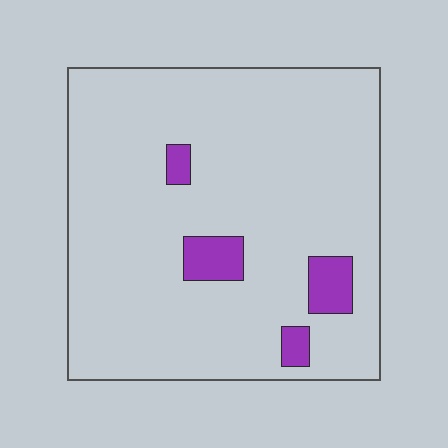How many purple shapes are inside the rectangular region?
4.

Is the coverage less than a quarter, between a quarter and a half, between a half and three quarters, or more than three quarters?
Less than a quarter.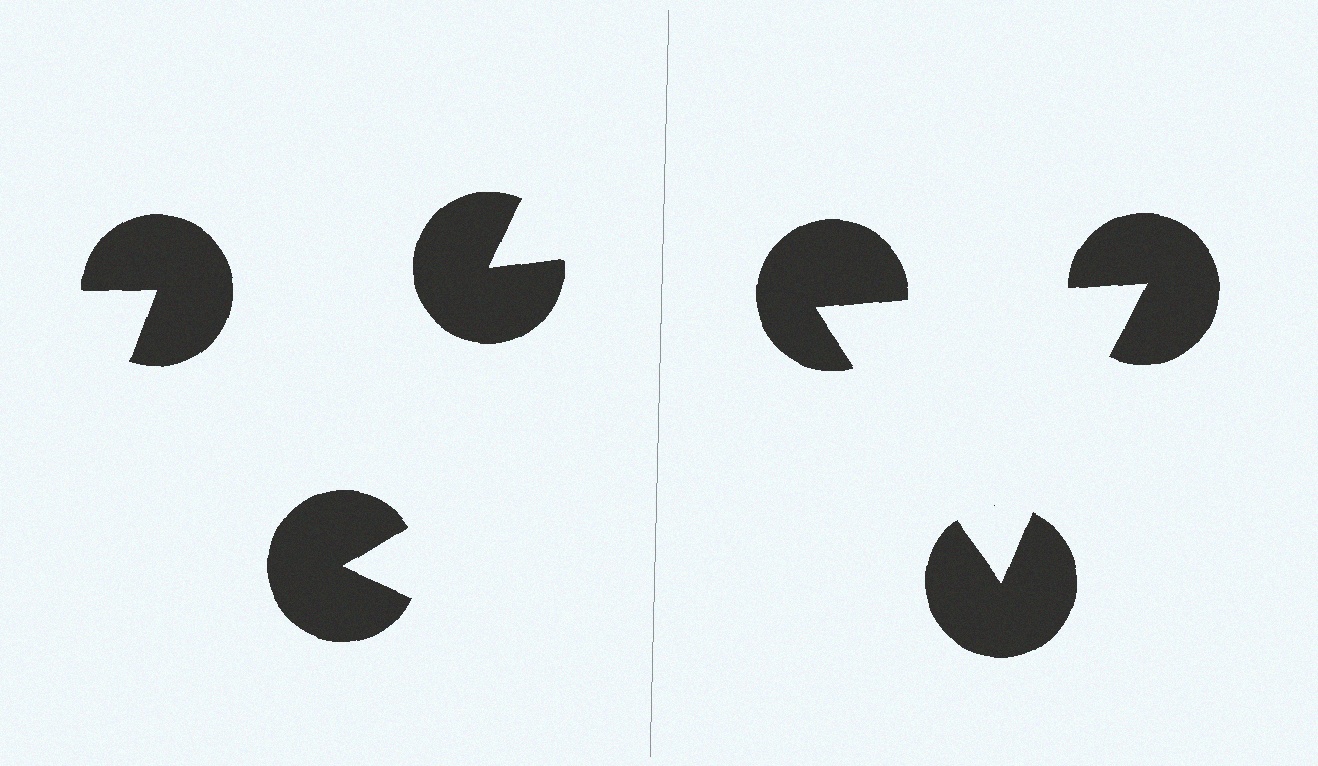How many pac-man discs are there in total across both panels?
6 — 3 on each side.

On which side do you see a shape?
An illusory triangle appears on the right side. On the left side the wedge cuts are rotated, so no coherent shape forms.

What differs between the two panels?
The pac-man discs are positioned identically on both sides; only the wedge orientations differ. On the right they align to a triangle; on the left they are misaligned.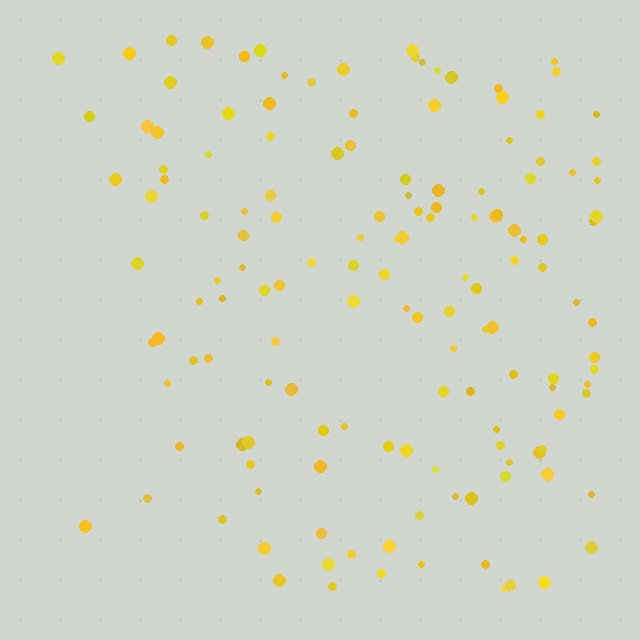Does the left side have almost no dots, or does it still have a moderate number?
Still a moderate number, just noticeably fewer than the right.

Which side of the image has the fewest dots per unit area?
The left.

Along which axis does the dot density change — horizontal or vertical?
Horizontal.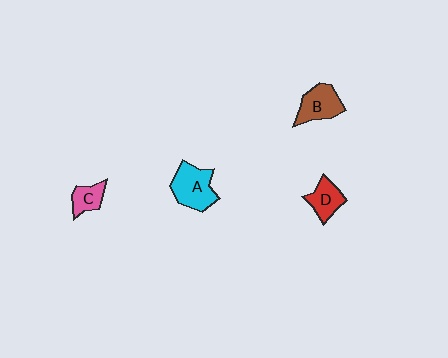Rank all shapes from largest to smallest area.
From largest to smallest: A (cyan), B (brown), D (red), C (pink).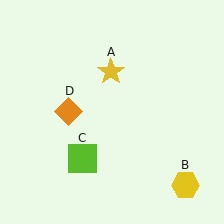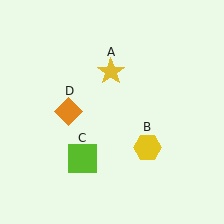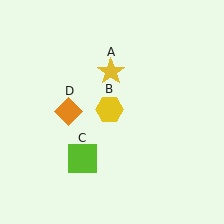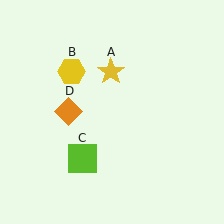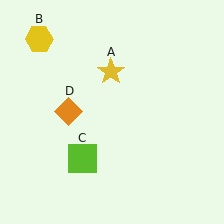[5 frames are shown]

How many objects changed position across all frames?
1 object changed position: yellow hexagon (object B).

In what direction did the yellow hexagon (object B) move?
The yellow hexagon (object B) moved up and to the left.